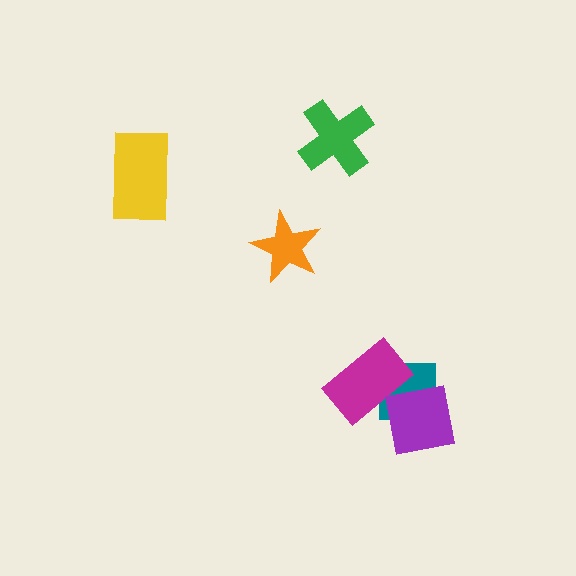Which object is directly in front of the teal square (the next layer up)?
The magenta rectangle is directly in front of the teal square.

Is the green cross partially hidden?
No, no other shape covers it.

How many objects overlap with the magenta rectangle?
2 objects overlap with the magenta rectangle.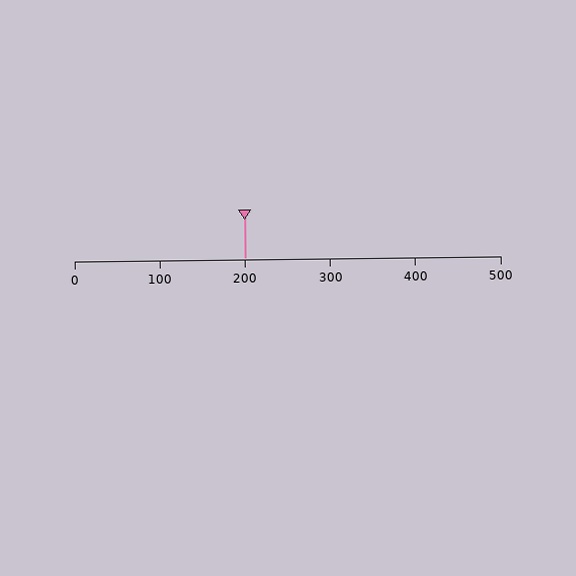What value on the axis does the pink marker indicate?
The marker indicates approximately 200.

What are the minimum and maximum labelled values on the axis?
The axis runs from 0 to 500.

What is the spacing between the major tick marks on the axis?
The major ticks are spaced 100 apart.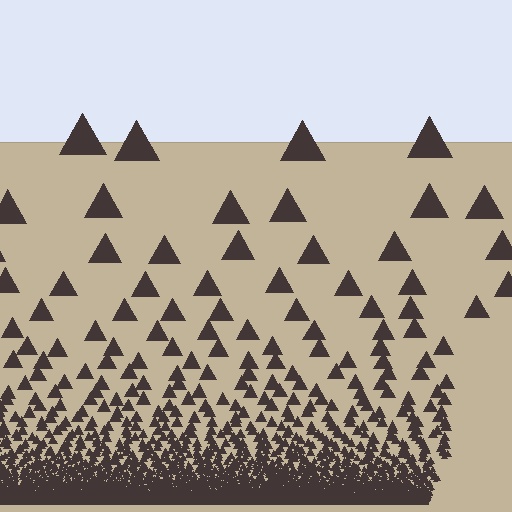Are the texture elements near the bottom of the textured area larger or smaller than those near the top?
Smaller. The gradient is inverted — elements near the bottom are smaller and denser.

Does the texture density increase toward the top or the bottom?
Density increases toward the bottom.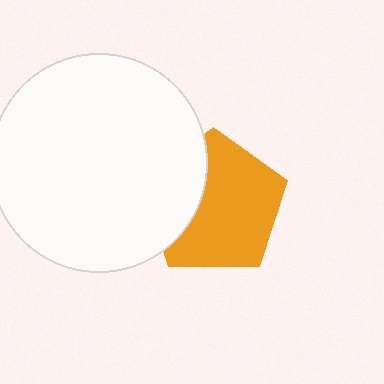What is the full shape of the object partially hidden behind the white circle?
The partially hidden object is an orange pentagon.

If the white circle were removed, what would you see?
You would see the complete orange pentagon.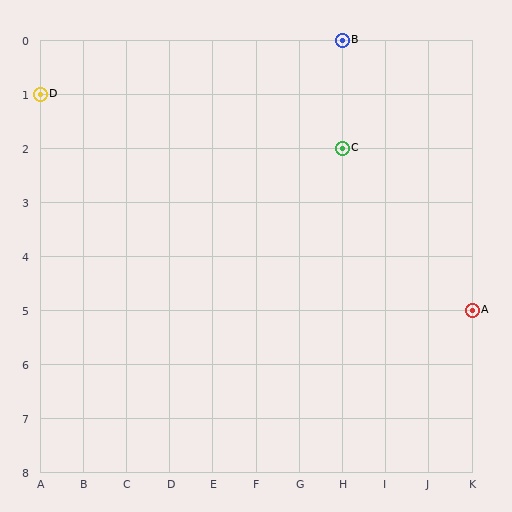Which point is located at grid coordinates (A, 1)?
Point D is at (A, 1).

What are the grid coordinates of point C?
Point C is at grid coordinates (H, 2).